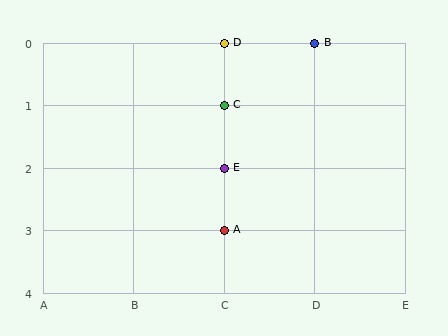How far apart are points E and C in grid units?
Points E and C are 1 row apart.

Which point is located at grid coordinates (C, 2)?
Point E is at (C, 2).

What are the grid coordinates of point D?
Point D is at grid coordinates (C, 0).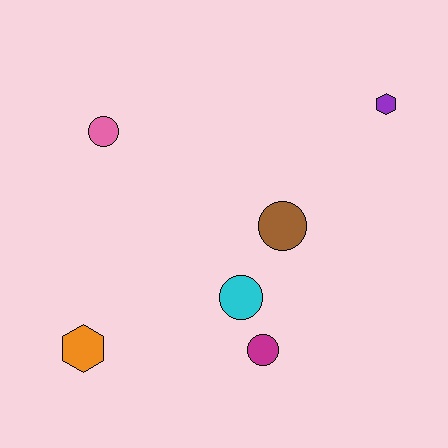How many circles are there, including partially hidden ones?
There are 4 circles.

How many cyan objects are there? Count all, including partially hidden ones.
There is 1 cyan object.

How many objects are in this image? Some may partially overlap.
There are 6 objects.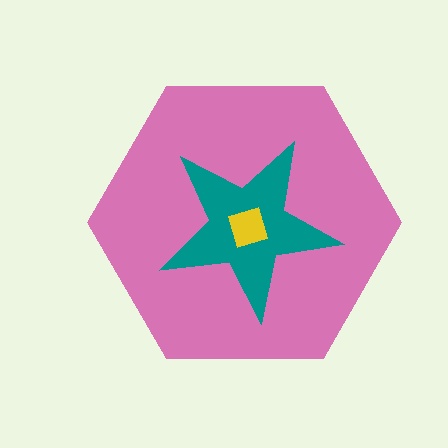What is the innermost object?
The yellow diamond.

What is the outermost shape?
The pink hexagon.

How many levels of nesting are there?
3.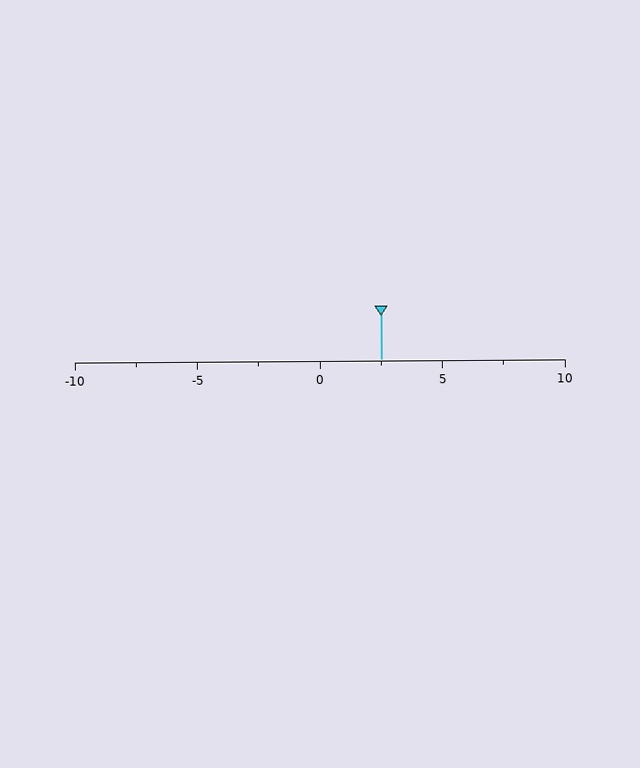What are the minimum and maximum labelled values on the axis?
The axis runs from -10 to 10.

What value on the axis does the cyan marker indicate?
The marker indicates approximately 2.5.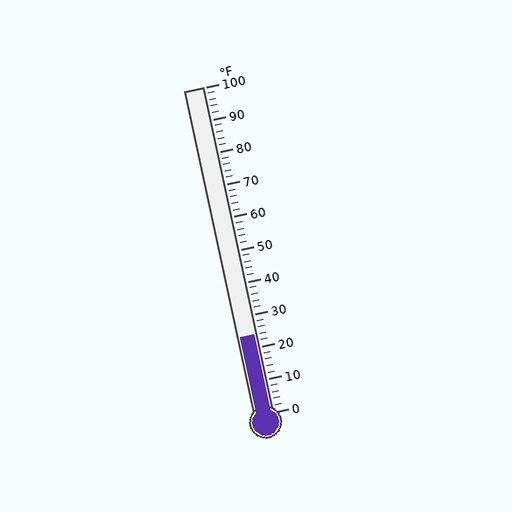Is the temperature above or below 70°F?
The temperature is below 70°F.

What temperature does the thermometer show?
The thermometer shows approximately 24°F.